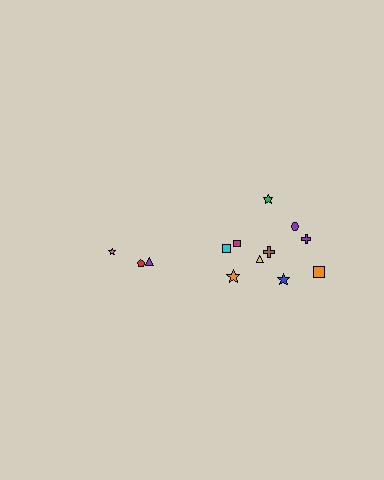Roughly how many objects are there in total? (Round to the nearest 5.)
Roughly 15 objects in total.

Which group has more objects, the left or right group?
The right group.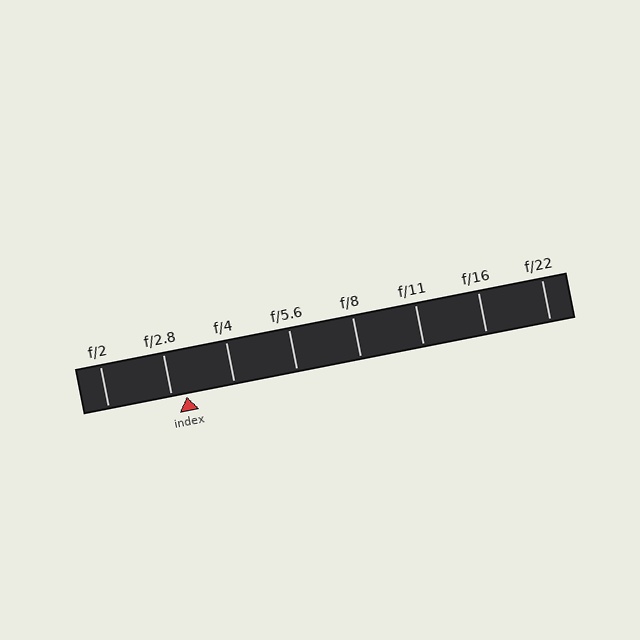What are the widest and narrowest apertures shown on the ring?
The widest aperture shown is f/2 and the narrowest is f/22.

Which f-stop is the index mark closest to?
The index mark is closest to f/2.8.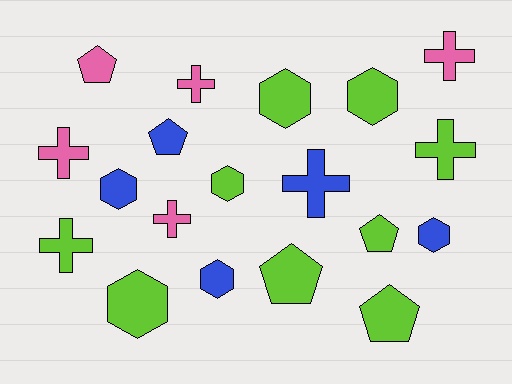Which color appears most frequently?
Lime, with 9 objects.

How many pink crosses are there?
There are 4 pink crosses.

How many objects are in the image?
There are 19 objects.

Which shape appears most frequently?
Hexagon, with 7 objects.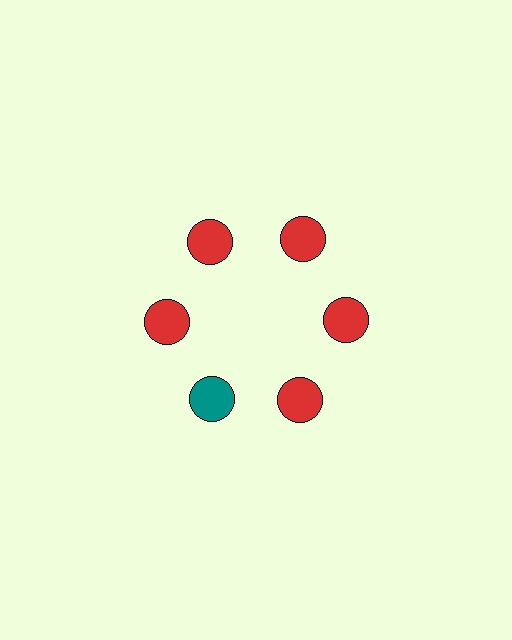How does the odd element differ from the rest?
It has a different color: teal instead of red.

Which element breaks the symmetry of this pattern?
The teal circle at roughly the 7 o'clock position breaks the symmetry. All other shapes are red circles.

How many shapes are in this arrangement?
There are 6 shapes arranged in a ring pattern.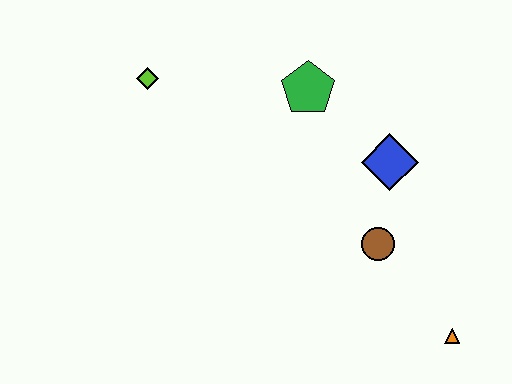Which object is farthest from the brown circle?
The lime diamond is farthest from the brown circle.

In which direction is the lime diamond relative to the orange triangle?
The lime diamond is to the left of the orange triangle.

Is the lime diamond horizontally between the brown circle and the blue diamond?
No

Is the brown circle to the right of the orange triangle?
No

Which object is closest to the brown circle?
The blue diamond is closest to the brown circle.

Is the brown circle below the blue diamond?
Yes